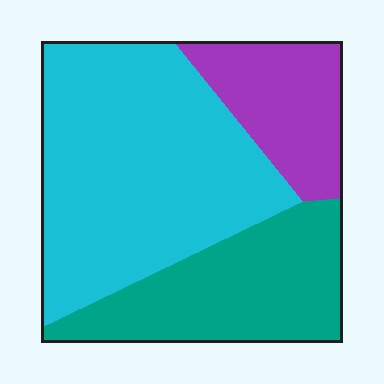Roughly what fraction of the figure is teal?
Teal takes up about one quarter (1/4) of the figure.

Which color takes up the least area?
Purple, at roughly 20%.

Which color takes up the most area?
Cyan, at roughly 55%.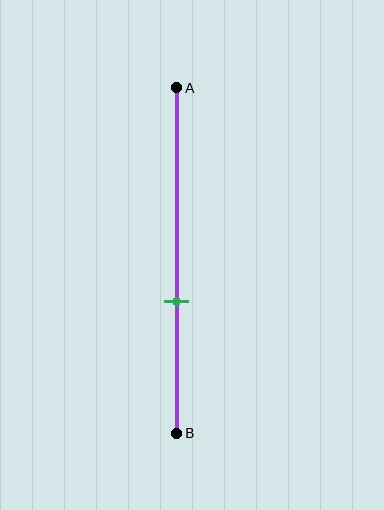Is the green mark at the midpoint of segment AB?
No, the mark is at about 60% from A, not at the 50% midpoint.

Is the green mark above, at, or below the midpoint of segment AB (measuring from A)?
The green mark is below the midpoint of segment AB.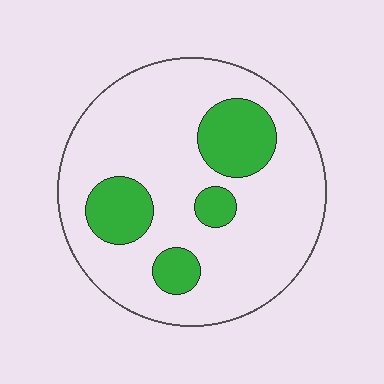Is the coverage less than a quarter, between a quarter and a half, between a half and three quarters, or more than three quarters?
Less than a quarter.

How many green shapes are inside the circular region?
4.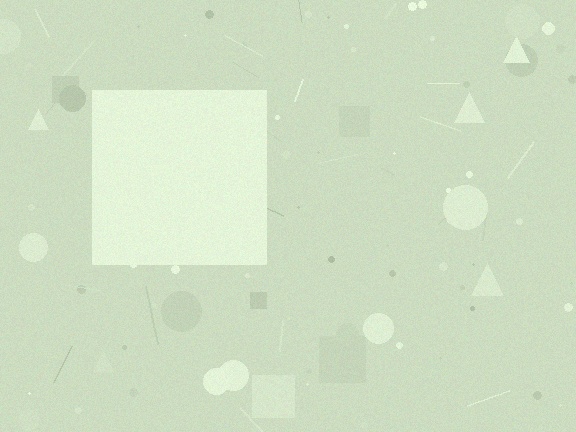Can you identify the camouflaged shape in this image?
The camouflaged shape is a square.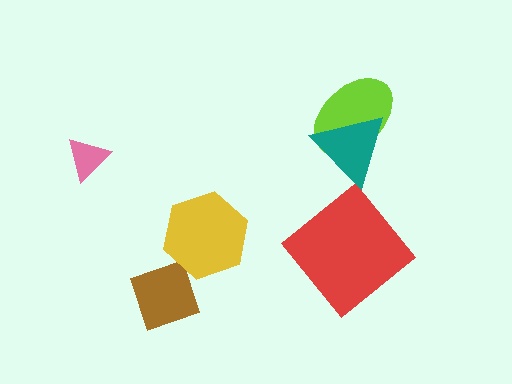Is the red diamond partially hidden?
No, no other shape covers it.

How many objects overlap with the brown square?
0 objects overlap with the brown square.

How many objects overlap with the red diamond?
0 objects overlap with the red diamond.